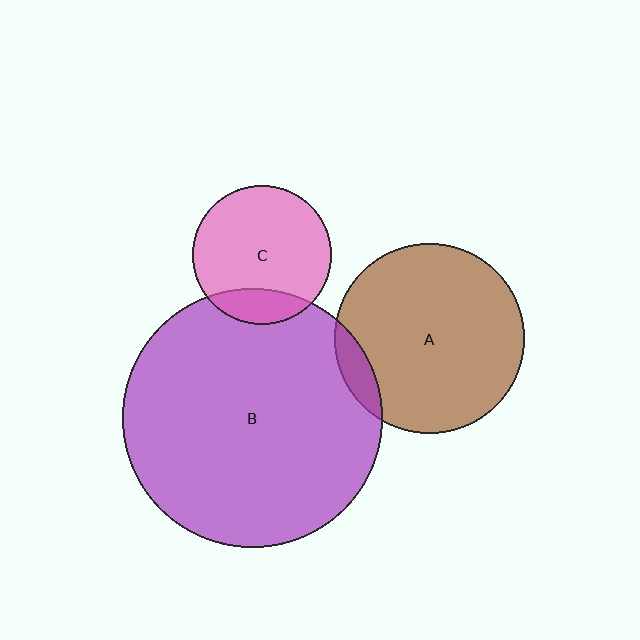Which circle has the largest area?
Circle B (purple).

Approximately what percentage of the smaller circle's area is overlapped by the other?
Approximately 15%.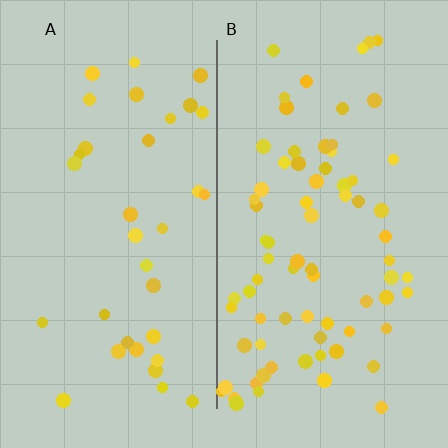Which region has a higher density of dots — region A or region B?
B (the right).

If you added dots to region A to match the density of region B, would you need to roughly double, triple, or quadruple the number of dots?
Approximately double.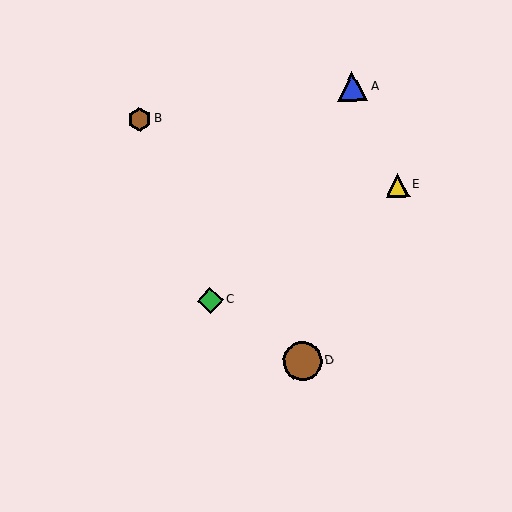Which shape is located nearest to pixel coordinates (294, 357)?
The brown circle (labeled D) at (303, 361) is nearest to that location.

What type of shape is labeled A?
Shape A is a blue triangle.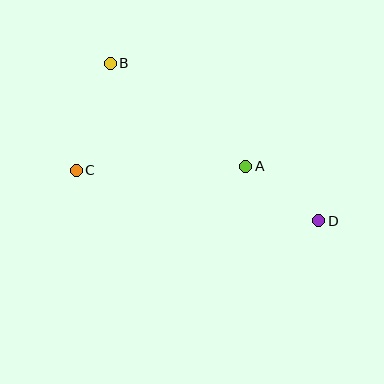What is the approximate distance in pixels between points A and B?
The distance between A and B is approximately 170 pixels.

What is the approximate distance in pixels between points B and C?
The distance between B and C is approximately 112 pixels.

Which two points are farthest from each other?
Points B and D are farthest from each other.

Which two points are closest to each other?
Points A and D are closest to each other.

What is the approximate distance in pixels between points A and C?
The distance between A and C is approximately 170 pixels.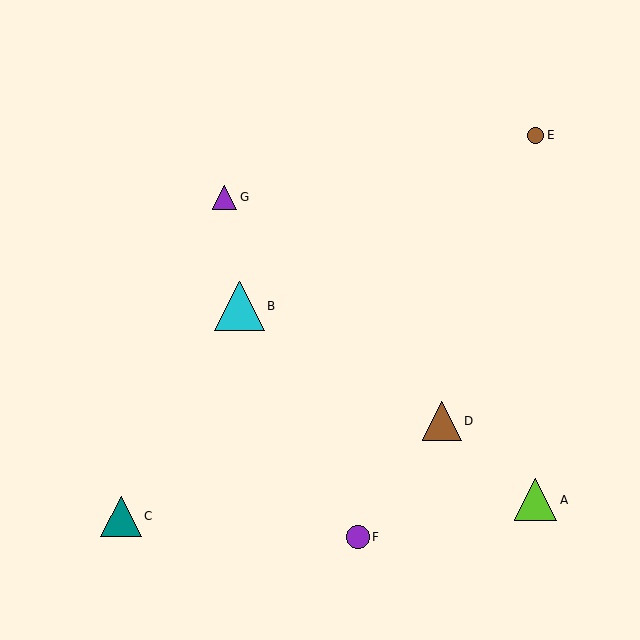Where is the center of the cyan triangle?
The center of the cyan triangle is at (239, 306).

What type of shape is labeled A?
Shape A is a lime triangle.